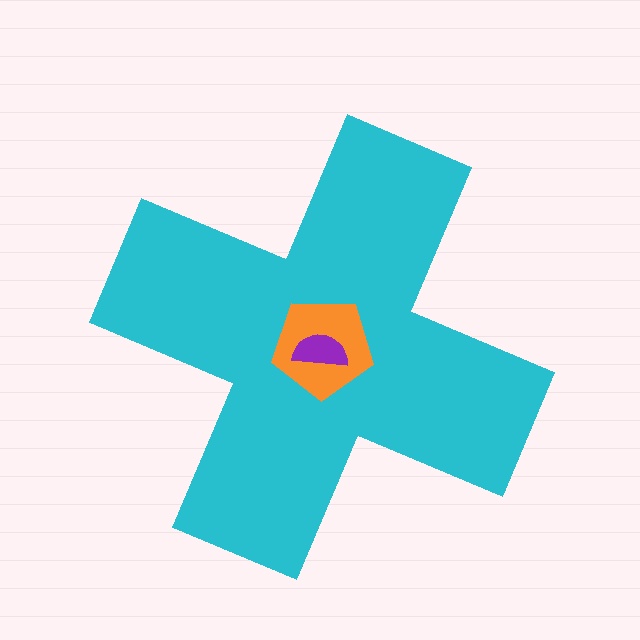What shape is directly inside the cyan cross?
The orange pentagon.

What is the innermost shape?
The purple semicircle.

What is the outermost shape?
The cyan cross.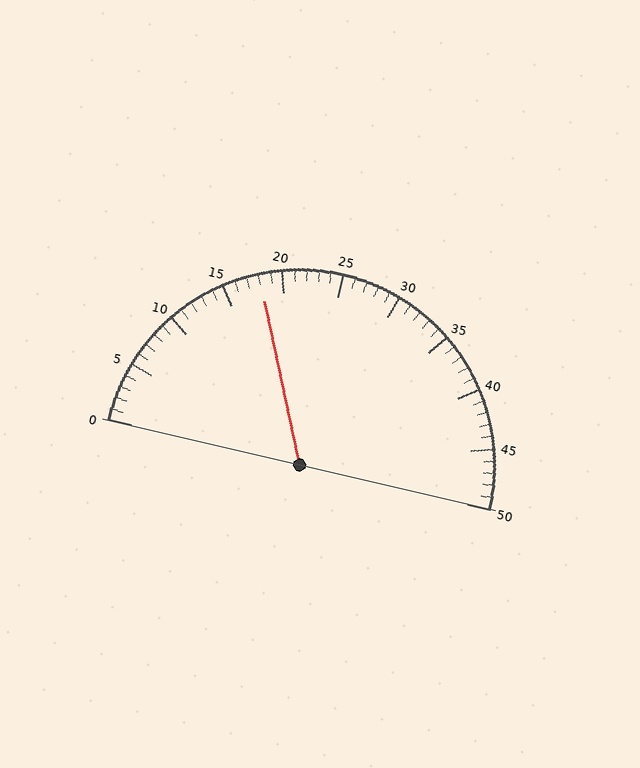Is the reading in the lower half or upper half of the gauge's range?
The reading is in the lower half of the range (0 to 50).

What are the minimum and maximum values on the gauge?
The gauge ranges from 0 to 50.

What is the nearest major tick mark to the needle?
The nearest major tick mark is 20.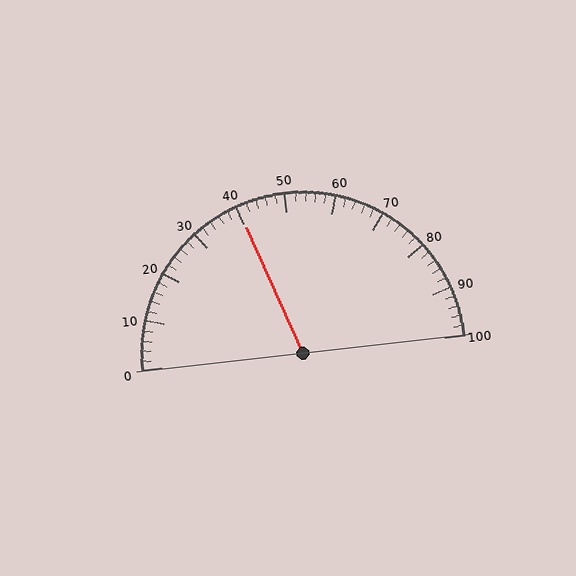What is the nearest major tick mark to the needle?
The nearest major tick mark is 40.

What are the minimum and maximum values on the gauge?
The gauge ranges from 0 to 100.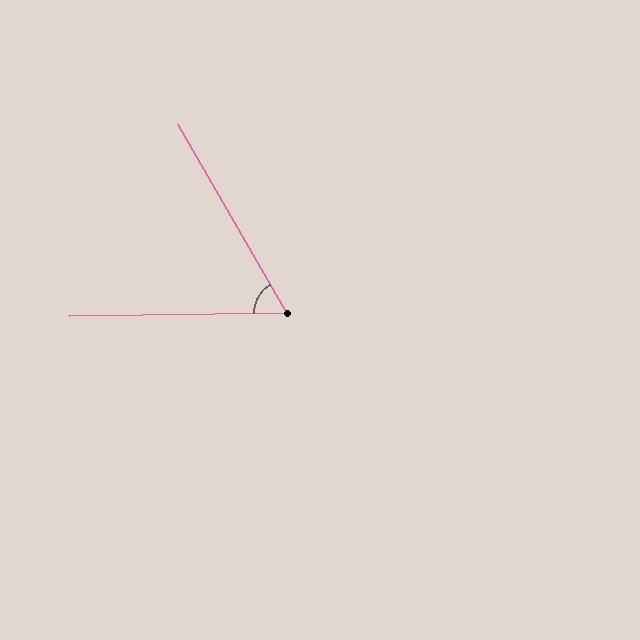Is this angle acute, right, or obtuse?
It is acute.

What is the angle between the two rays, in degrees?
Approximately 61 degrees.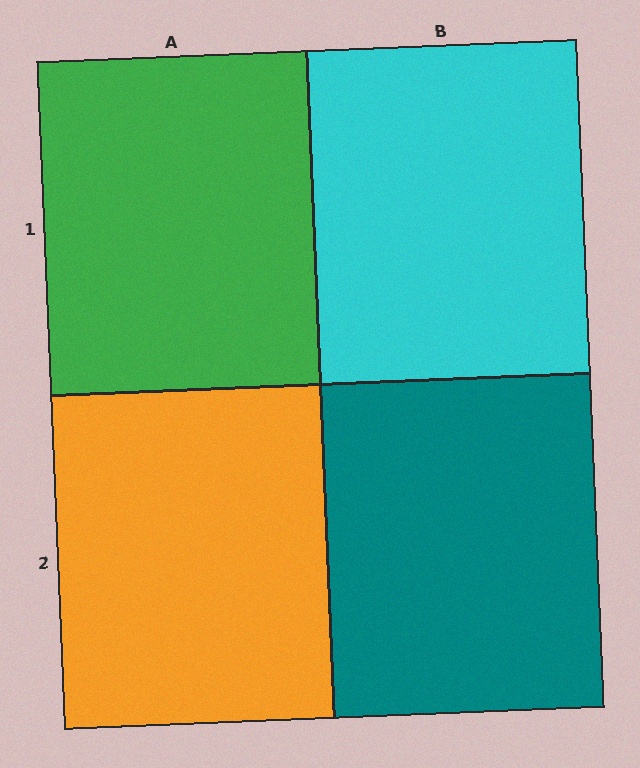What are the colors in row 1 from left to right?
Green, cyan.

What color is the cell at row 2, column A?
Orange.